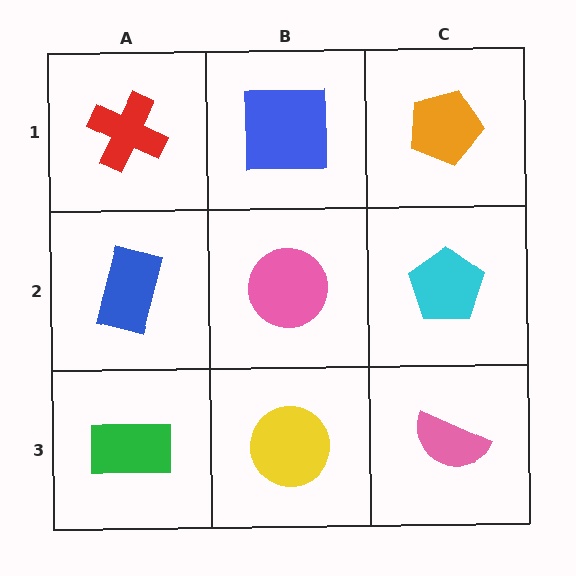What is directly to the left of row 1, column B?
A red cross.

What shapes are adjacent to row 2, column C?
An orange pentagon (row 1, column C), a pink semicircle (row 3, column C), a pink circle (row 2, column B).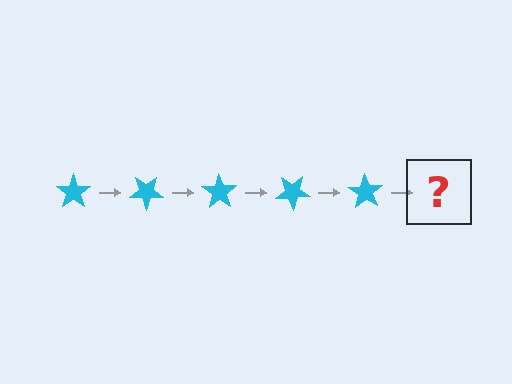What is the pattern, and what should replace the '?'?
The pattern is that the star rotates 35 degrees each step. The '?' should be a cyan star rotated 175 degrees.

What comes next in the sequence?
The next element should be a cyan star rotated 175 degrees.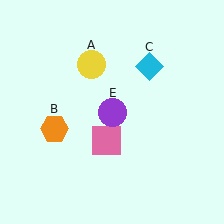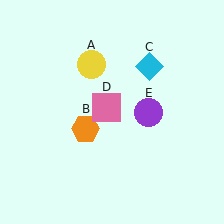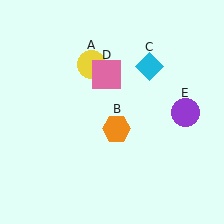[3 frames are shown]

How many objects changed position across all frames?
3 objects changed position: orange hexagon (object B), pink square (object D), purple circle (object E).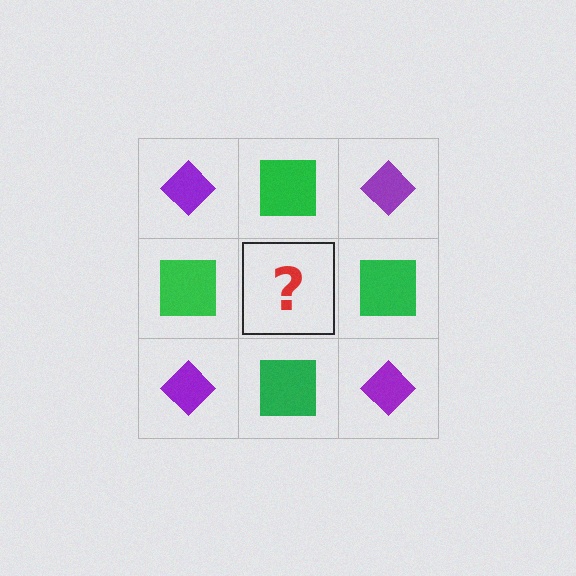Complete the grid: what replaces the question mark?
The question mark should be replaced with a purple diamond.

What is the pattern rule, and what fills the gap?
The rule is that it alternates purple diamond and green square in a checkerboard pattern. The gap should be filled with a purple diamond.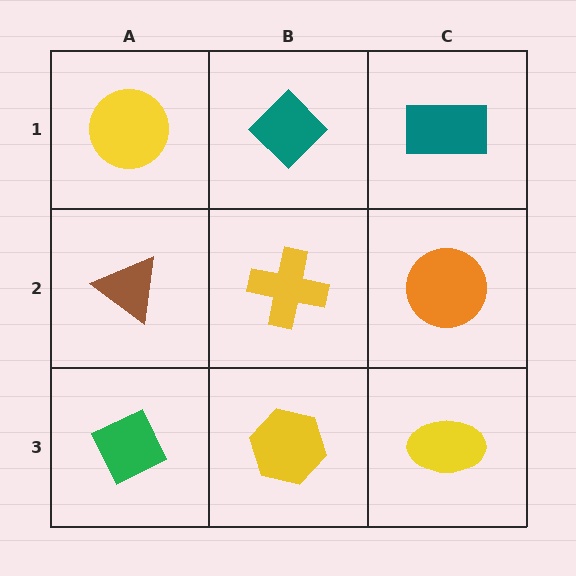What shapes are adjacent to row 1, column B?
A yellow cross (row 2, column B), a yellow circle (row 1, column A), a teal rectangle (row 1, column C).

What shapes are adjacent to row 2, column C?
A teal rectangle (row 1, column C), a yellow ellipse (row 3, column C), a yellow cross (row 2, column B).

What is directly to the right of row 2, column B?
An orange circle.